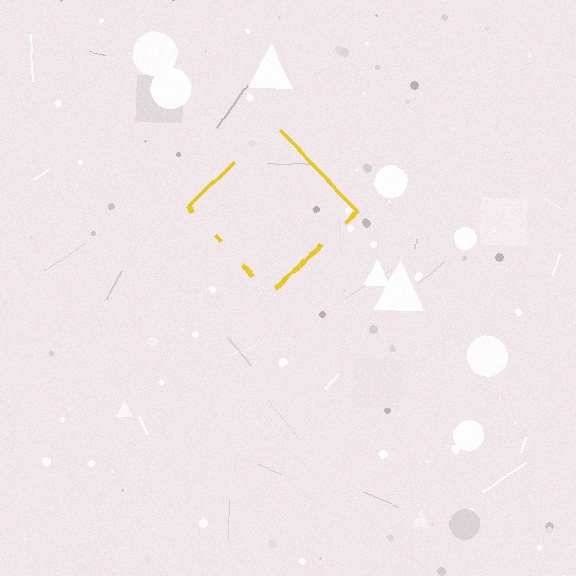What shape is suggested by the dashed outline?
The dashed outline suggests a diamond.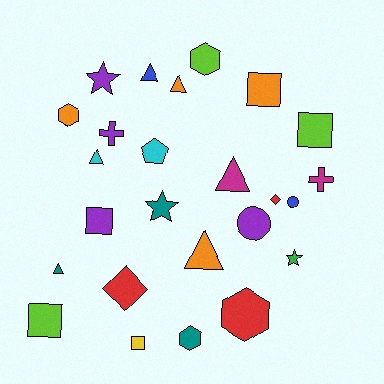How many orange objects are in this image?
There are 4 orange objects.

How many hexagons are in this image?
There are 4 hexagons.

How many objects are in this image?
There are 25 objects.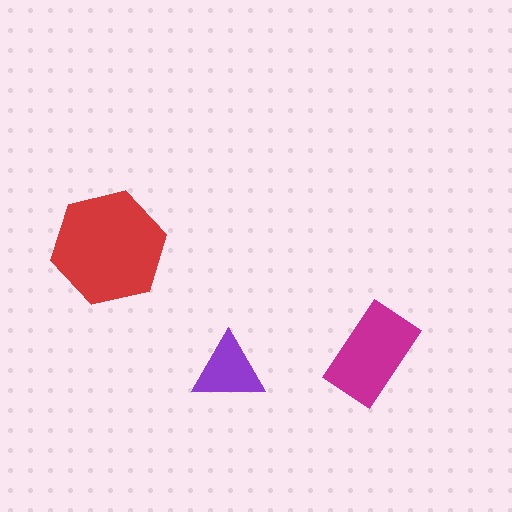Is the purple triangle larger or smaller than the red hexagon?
Smaller.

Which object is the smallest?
The purple triangle.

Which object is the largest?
The red hexagon.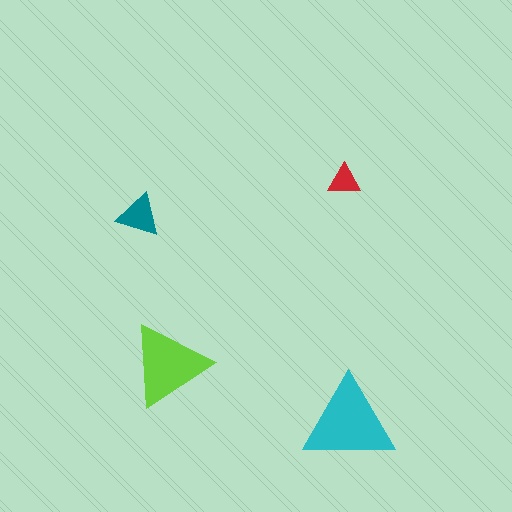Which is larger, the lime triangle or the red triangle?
The lime one.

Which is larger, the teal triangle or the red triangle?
The teal one.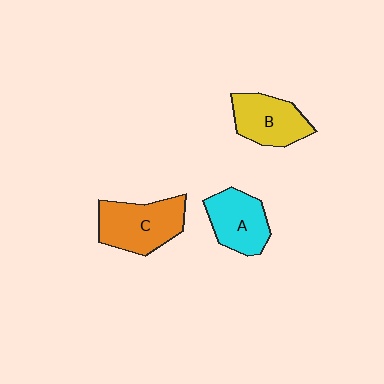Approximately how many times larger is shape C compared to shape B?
Approximately 1.2 times.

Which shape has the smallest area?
Shape A (cyan).